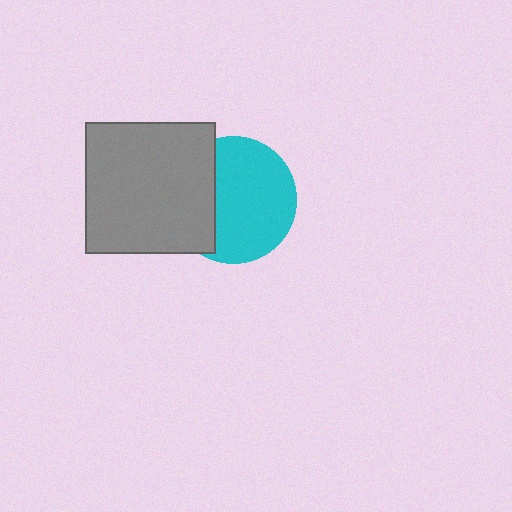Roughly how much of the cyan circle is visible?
Most of it is visible (roughly 68%).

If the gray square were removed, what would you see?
You would see the complete cyan circle.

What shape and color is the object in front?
The object in front is a gray square.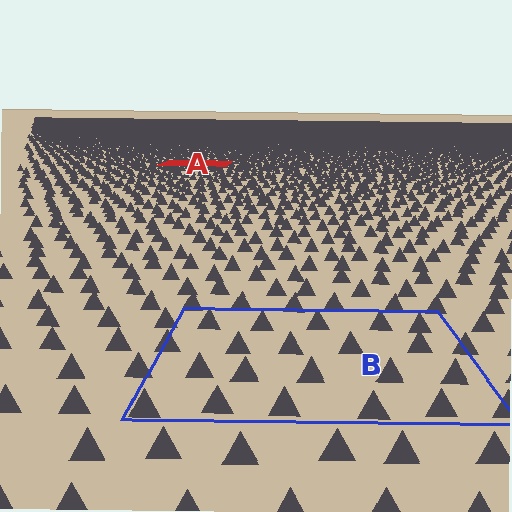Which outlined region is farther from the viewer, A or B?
Region A is farther from the viewer — the texture elements inside it appear smaller and more densely packed.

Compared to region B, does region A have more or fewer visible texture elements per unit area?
Region A has more texture elements per unit area — they are packed more densely because it is farther away.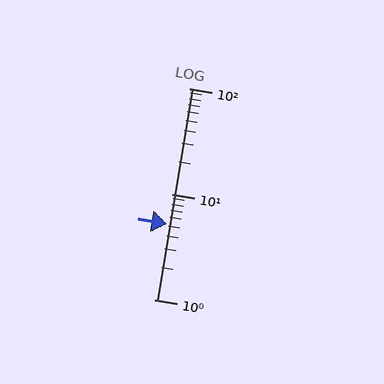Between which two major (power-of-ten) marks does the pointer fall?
The pointer is between 1 and 10.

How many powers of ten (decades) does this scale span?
The scale spans 2 decades, from 1 to 100.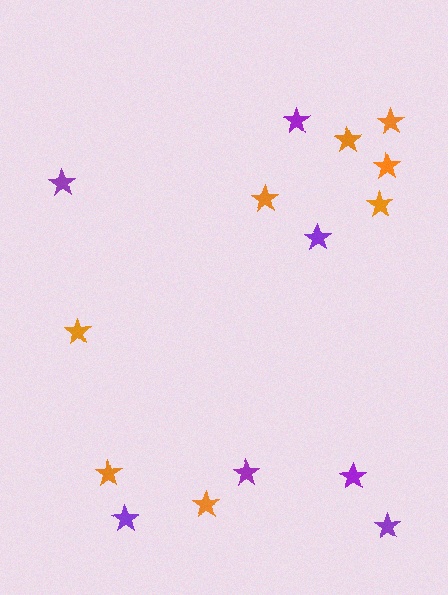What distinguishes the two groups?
There are 2 groups: one group of purple stars (7) and one group of orange stars (8).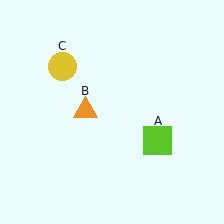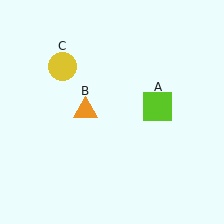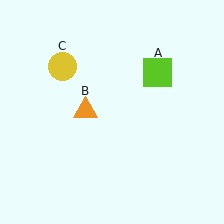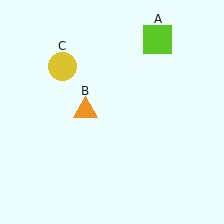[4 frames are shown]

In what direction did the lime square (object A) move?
The lime square (object A) moved up.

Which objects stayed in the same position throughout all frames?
Orange triangle (object B) and yellow circle (object C) remained stationary.